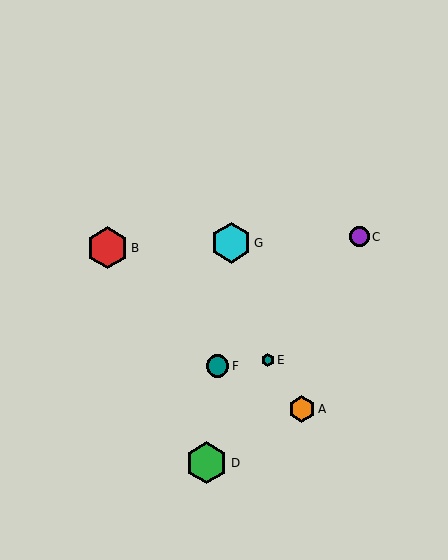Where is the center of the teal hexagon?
The center of the teal hexagon is at (268, 360).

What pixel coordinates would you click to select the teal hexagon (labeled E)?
Click at (268, 360) to select the teal hexagon E.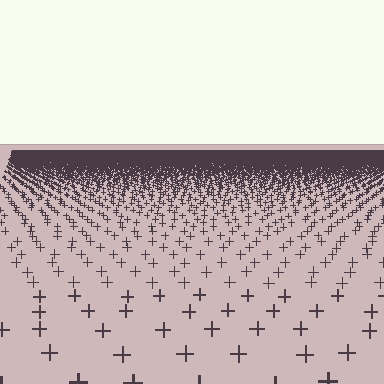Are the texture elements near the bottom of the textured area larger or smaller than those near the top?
Larger. Near the bottom, elements are closer to the viewer and appear at a bigger on-screen size.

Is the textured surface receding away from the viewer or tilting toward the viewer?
The surface is receding away from the viewer. Texture elements get smaller and denser toward the top.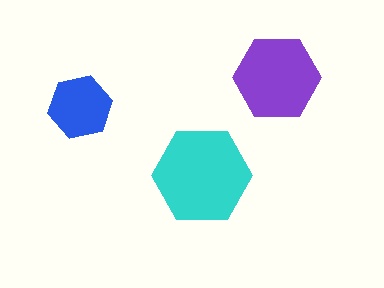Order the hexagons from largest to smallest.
the cyan one, the purple one, the blue one.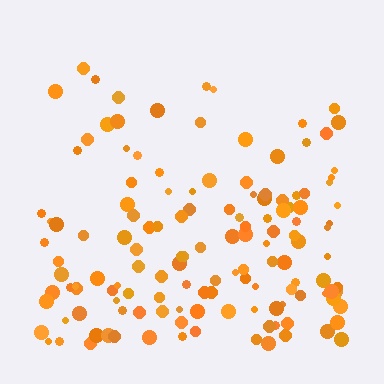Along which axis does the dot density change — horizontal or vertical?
Vertical.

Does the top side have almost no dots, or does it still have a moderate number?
Still a moderate number, just noticeably fewer than the bottom.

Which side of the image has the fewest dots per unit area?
The top.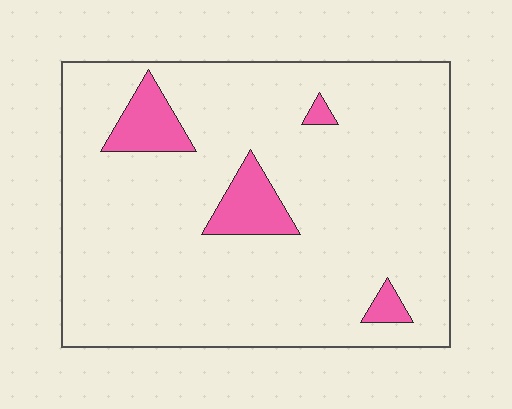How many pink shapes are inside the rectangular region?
4.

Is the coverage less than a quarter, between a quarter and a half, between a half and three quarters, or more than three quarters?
Less than a quarter.